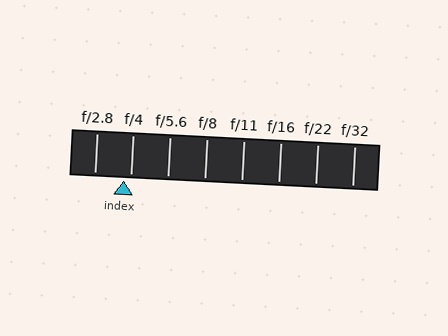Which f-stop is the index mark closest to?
The index mark is closest to f/4.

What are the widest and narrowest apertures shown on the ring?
The widest aperture shown is f/2.8 and the narrowest is f/32.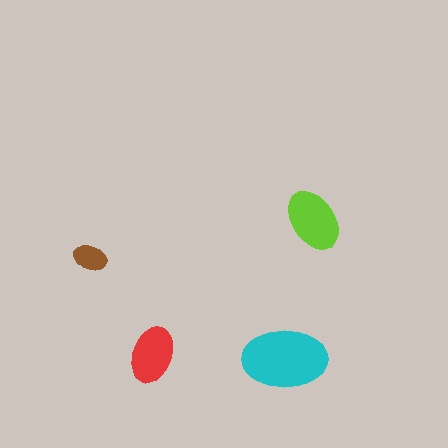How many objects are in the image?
There are 4 objects in the image.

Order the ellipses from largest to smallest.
the cyan one, the lime one, the red one, the brown one.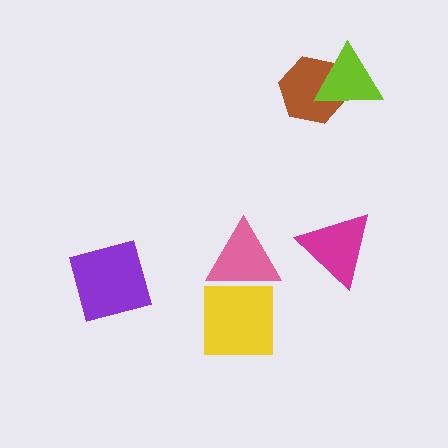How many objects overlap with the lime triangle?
1 object overlaps with the lime triangle.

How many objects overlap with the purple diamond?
0 objects overlap with the purple diamond.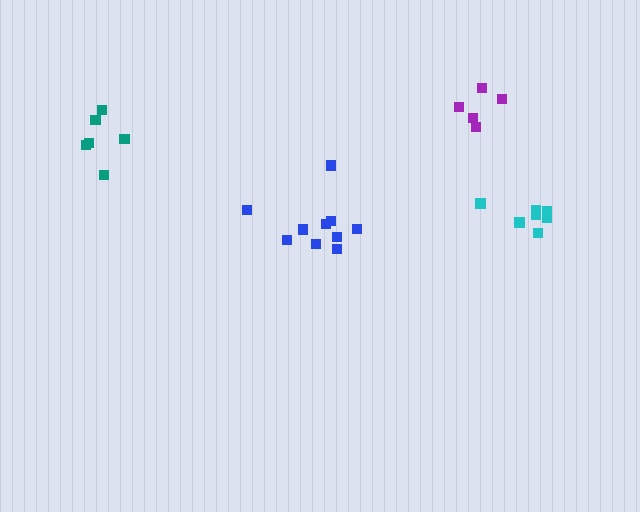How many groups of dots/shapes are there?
There are 4 groups.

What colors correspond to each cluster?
The clusters are colored: blue, purple, cyan, teal.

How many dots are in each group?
Group 1: 11 dots, Group 2: 5 dots, Group 3: 7 dots, Group 4: 6 dots (29 total).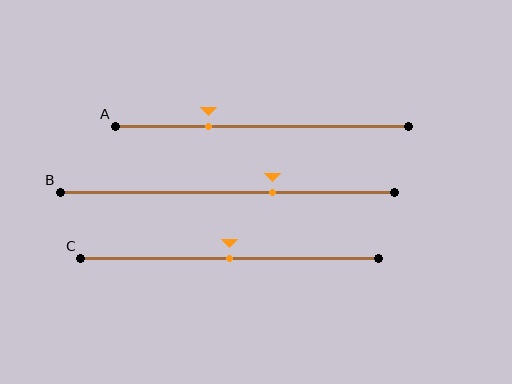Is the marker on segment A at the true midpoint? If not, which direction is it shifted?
No, the marker on segment A is shifted to the left by about 18% of the segment length.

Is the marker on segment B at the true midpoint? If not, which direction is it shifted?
No, the marker on segment B is shifted to the right by about 13% of the segment length.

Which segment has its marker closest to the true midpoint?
Segment C has its marker closest to the true midpoint.